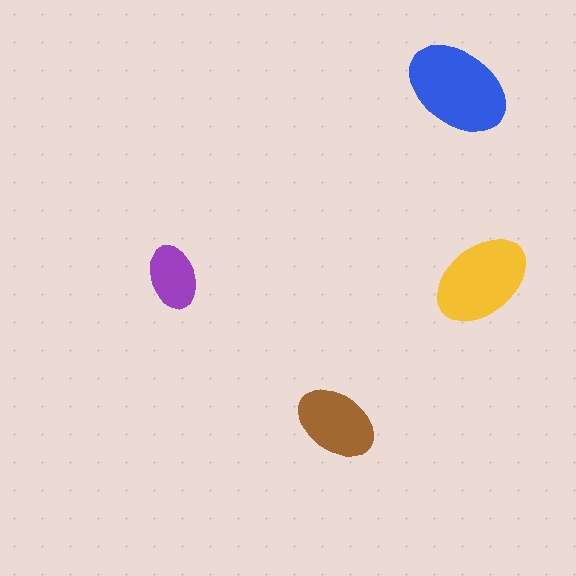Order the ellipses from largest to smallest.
the blue one, the yellow one, the brown one, the purple one.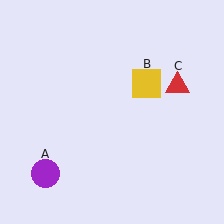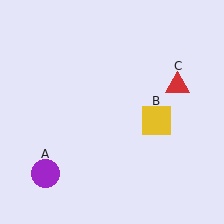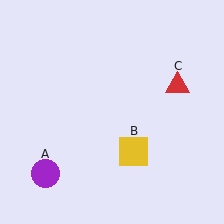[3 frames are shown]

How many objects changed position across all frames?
1 object changed position: yellow square (object B).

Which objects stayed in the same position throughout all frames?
Purple circle (object A) and red triangle (object C) remained stationary.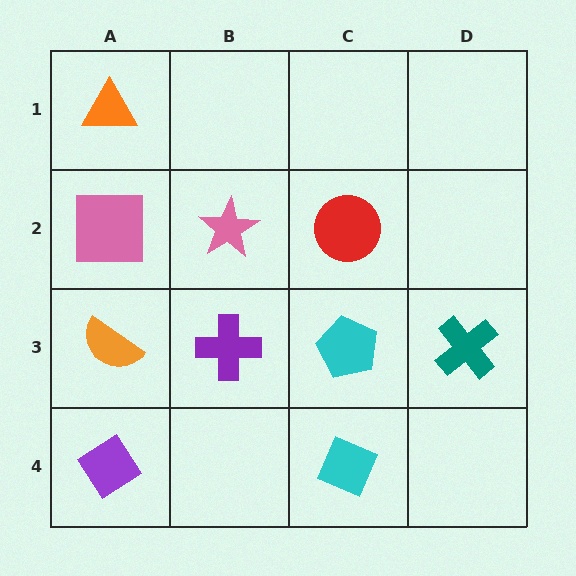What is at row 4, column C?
A cyan diamond.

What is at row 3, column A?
An orange semicircle.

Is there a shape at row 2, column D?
No, that cell is empty.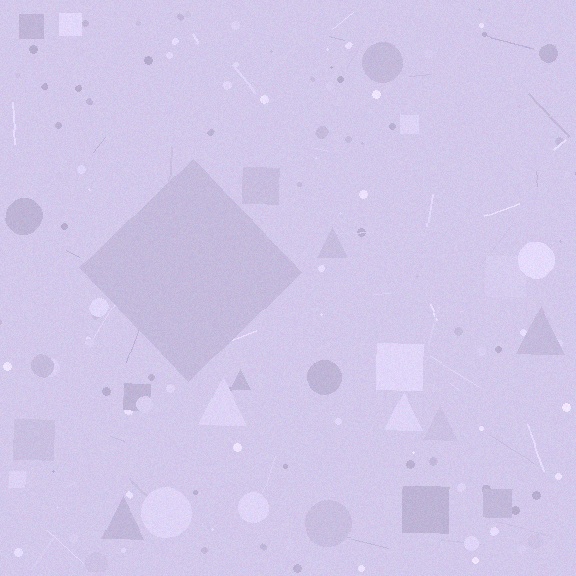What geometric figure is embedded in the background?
A diamond is embedded in the background.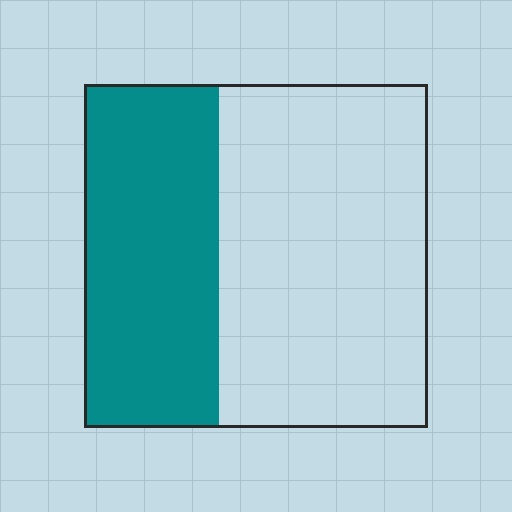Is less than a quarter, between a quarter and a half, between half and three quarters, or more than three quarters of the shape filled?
Between a quarter and a half.